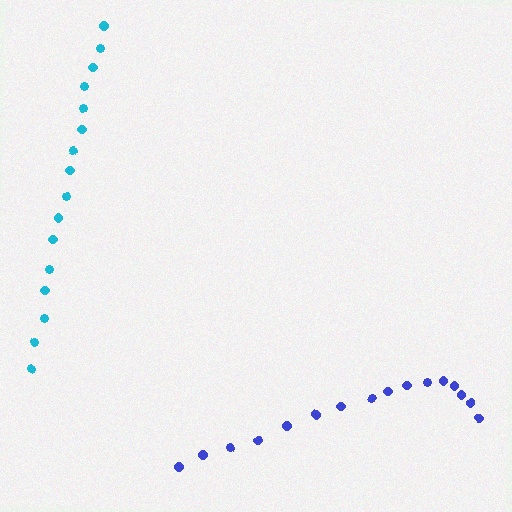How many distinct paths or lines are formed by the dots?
There are 2 distinct paths.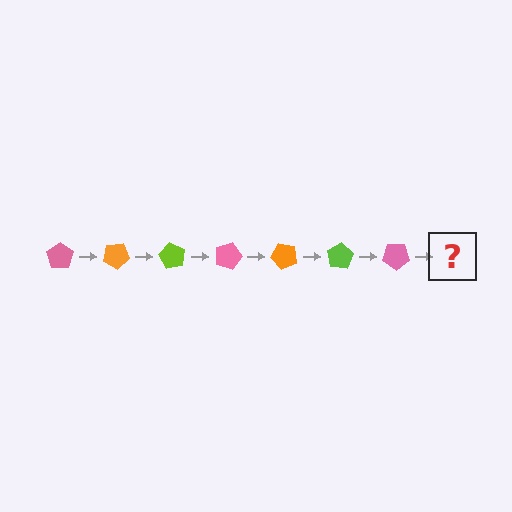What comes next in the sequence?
The next element should be an orange pentagon, rotated 210 degrees from the start.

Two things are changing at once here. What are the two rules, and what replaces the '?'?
The two rules are that it rotates 30 degrees each step and the color cycles through pink, orange, and lime. The '?' should be an orange pentagon, rotated 210 degrees from the start.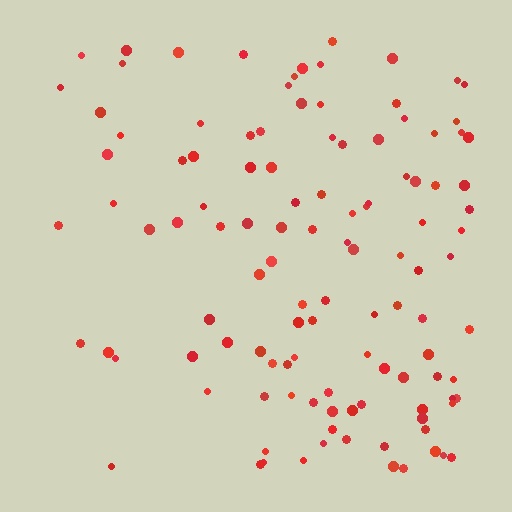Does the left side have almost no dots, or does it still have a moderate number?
Still a moderate number, just noticeably fewer than the right.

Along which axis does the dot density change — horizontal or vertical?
Horizontal.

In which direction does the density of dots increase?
From left to right, with the right side densest.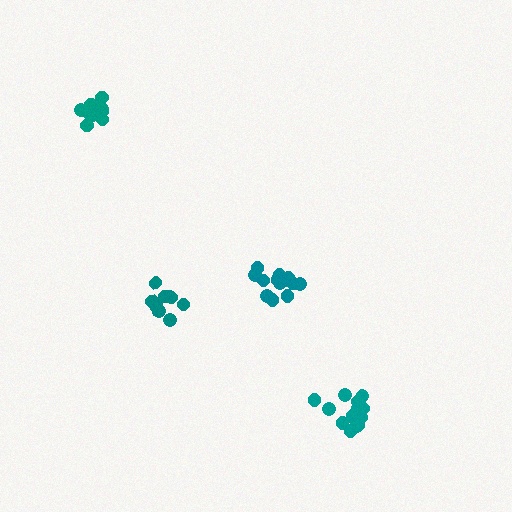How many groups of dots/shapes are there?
There are 4 groups.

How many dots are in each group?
Group 1: 9 dots, Group 2: 14 dots, Group 3: 13 dots, Group 4: 12 dots (48 total).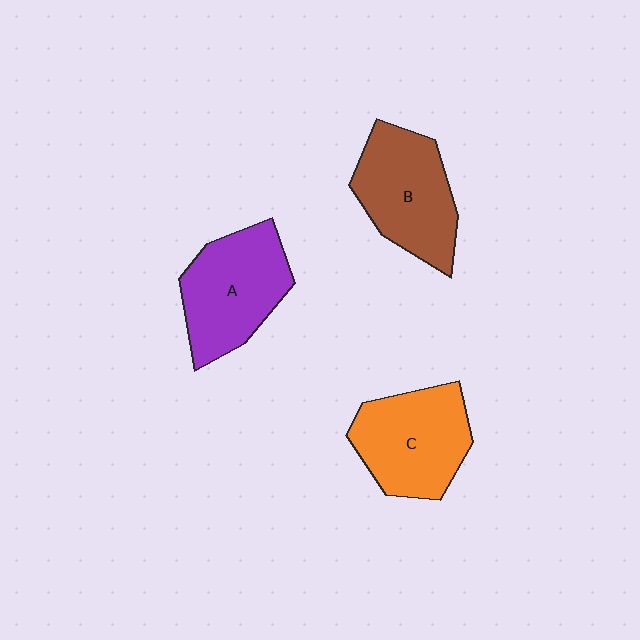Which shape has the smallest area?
Shape B (brown).